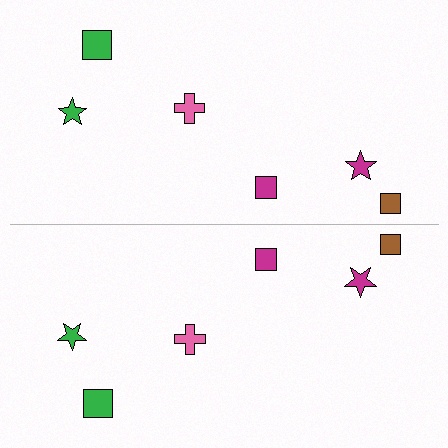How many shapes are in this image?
There are 12 shapes in this image.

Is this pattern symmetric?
Yes, this pattern has bilateral (reflection) symmetry.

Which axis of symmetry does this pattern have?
The pattern has a horizontal axis of symmetry running through the center of the image.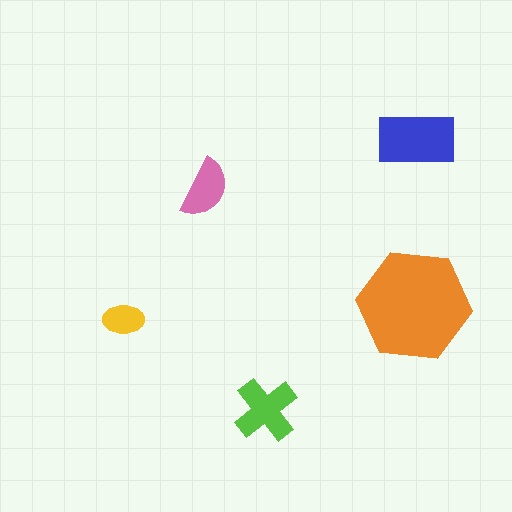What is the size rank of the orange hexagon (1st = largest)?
1st.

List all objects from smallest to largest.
The yellow ellipse, the pink semicircle, the lime cross, the blue rectangle, the orange hexagon.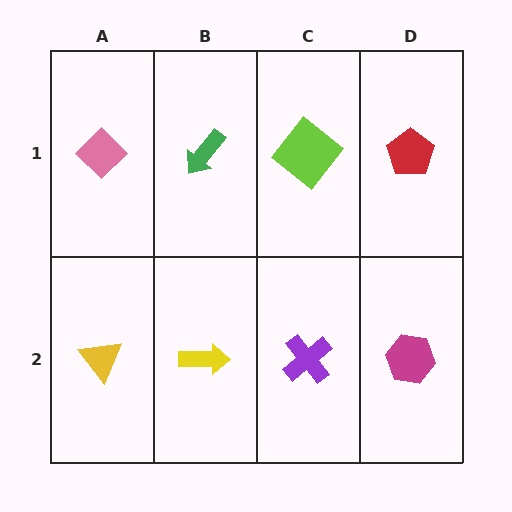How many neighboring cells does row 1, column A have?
2.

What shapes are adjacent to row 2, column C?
A lime diamond (row 1, column C), a yellow arrow (row 2, column B), a magenta hexagon (row 2, column D).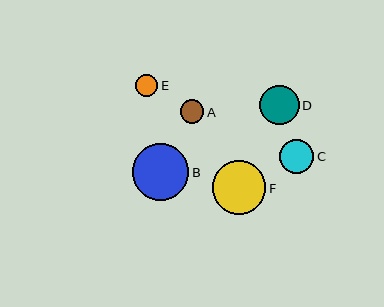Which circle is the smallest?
Circle E is the smallest with a size of approximately 22 pixels.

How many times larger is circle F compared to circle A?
Circle F is approximately 2.2 times the size of circle A.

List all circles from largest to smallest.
From largest to smallest: B, F, D, C, A, E.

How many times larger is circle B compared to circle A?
Circle B is approximately 2.4 times the size of circle A.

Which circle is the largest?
Circle B is the largest with a size of approximately 57 pixels.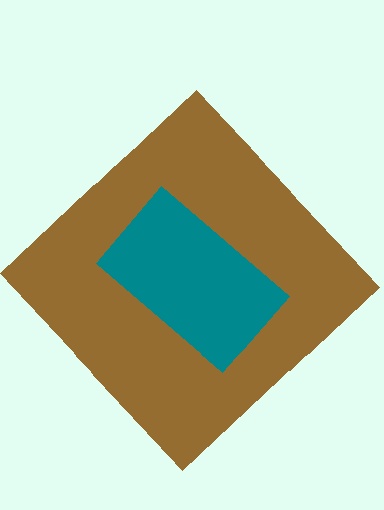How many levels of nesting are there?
2.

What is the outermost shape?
The brown diamond.